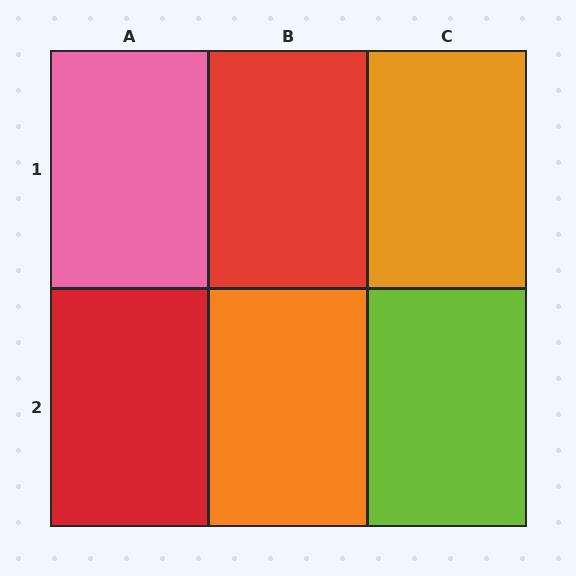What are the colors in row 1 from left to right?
Pink, red, orange.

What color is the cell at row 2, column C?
Lime.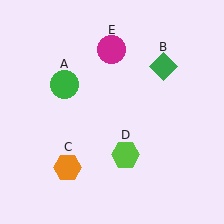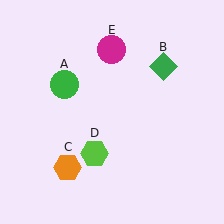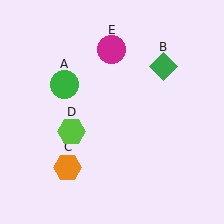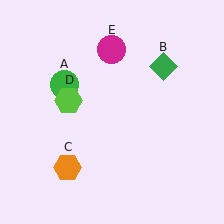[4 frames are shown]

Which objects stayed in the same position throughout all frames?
Green circle (object A) and green diamond (object B) and orange hexagon (object C) and magenta circle (object E) remained stationary.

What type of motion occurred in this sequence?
The lime hexagon (object D) rotated clockwise around the center of the scene.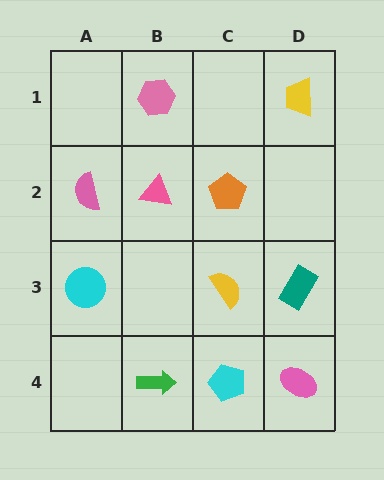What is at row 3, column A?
A cyan circle.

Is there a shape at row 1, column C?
No, that cell is empty.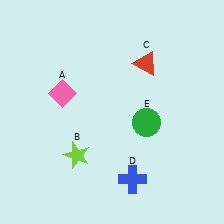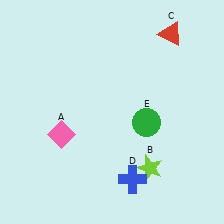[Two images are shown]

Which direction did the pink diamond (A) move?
The pink diamond (A) moved down.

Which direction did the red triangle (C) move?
The red triangle (C) moved up.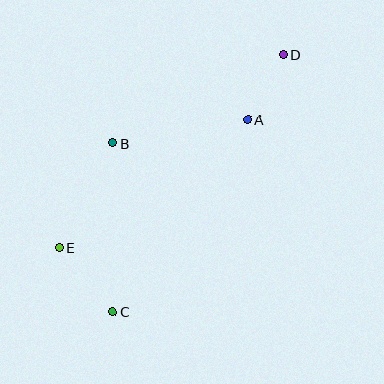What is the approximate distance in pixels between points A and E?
The distance between A and E is approximately 228 pixels.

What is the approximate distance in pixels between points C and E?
The distance between C and E is approximately 83 pixels.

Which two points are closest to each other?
Points A and D are closest to each other.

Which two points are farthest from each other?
Points C and D are farthest from each other.